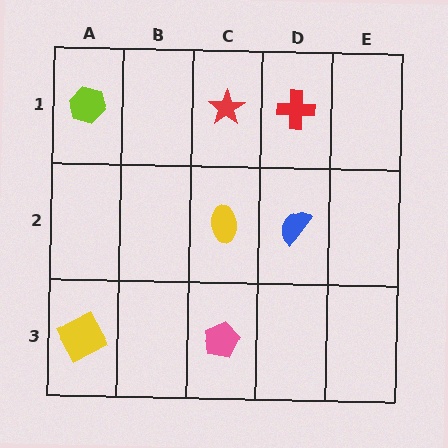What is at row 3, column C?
A pink pentagon.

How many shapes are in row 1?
3 shapes.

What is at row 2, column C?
A yellow ellipse.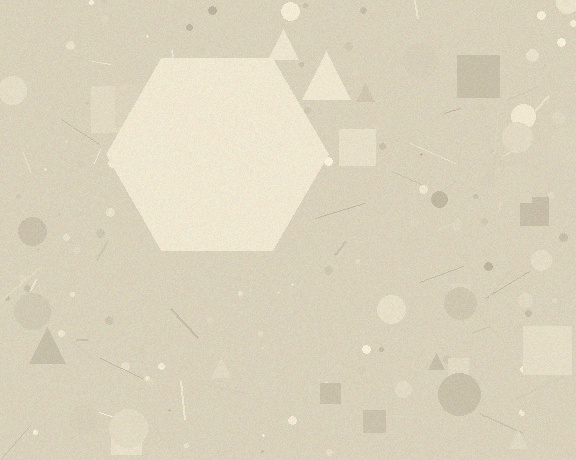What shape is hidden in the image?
A hexagon is hidden in the image.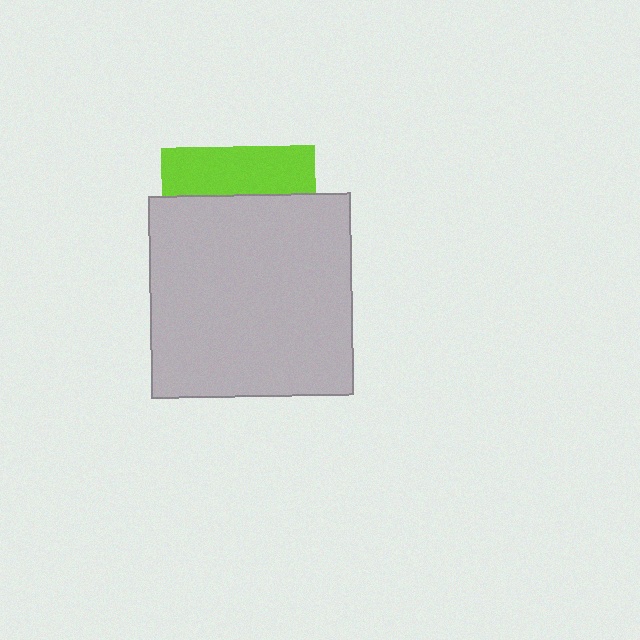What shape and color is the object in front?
The object in front is a light gray square.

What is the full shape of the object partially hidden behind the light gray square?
The partially hidden object is a lime square.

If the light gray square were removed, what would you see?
You would see the complete lime square.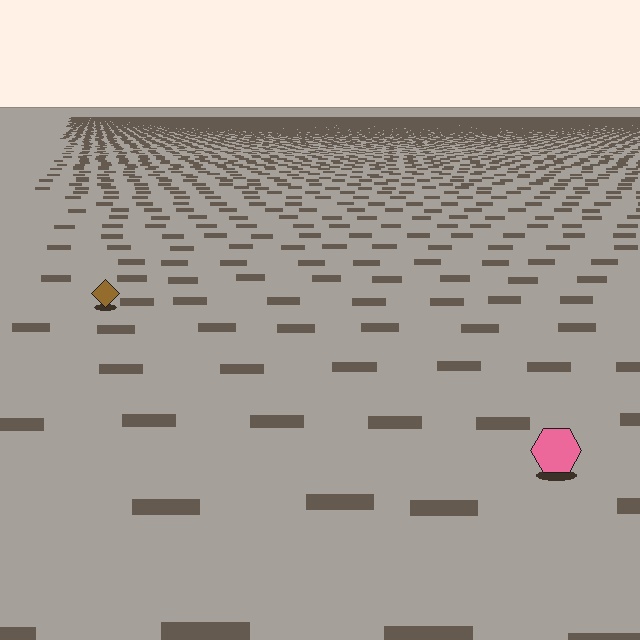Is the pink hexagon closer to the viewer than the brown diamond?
Yes. The pink hexagon is closer — you can tell from the texture gradient: the ground texture is coarser near it.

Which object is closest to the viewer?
The pink hexagon is closest. The texture marks near it are larger and more spread out.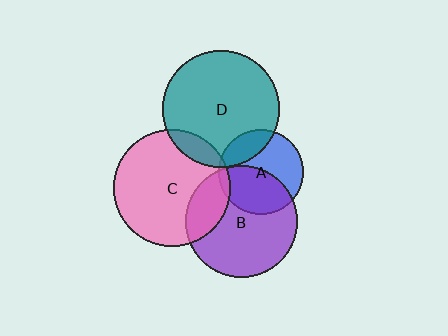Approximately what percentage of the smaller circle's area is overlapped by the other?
Approximately 10%.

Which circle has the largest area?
Circle D (teal).